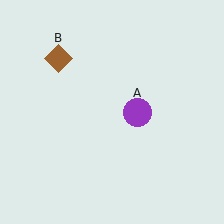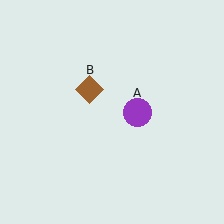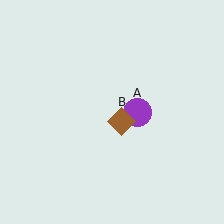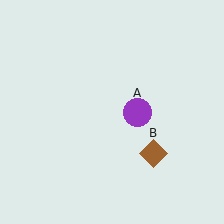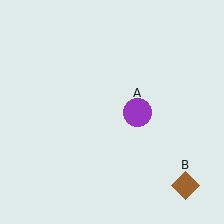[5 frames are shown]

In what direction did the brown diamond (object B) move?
The brown diamond (object B) moved down and to the right.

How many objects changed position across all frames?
1 object changed position: brown diamond (object B).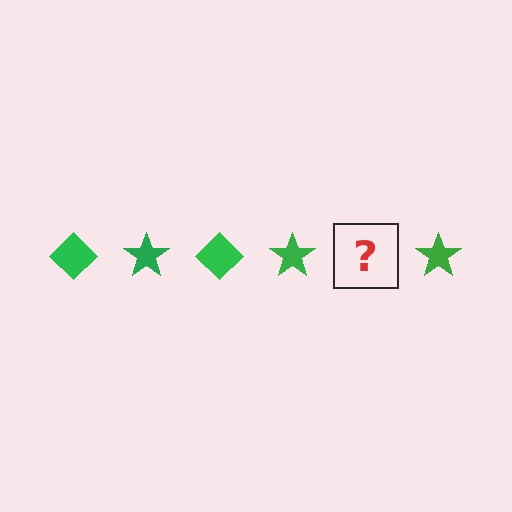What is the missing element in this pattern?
The missing element is a green diamond.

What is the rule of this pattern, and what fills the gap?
The rule is that the pattern cycles through diamond, star shapes in green. The gap should be filled with a green diamond.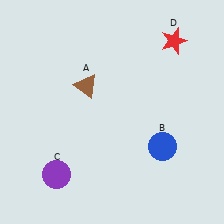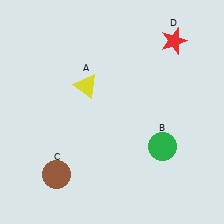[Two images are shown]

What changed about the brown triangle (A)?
In Image 1, A is brown. In Image 2, it changed to yellow.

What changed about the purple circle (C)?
In Image 1, C is purple. In Image 2, it changed to brown.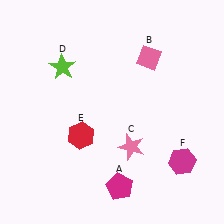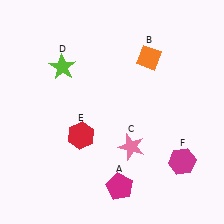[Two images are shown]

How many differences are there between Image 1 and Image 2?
There is 1 difference between the two images.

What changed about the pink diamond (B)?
In Image 1, B is pink. In Image 2, it changed to orange.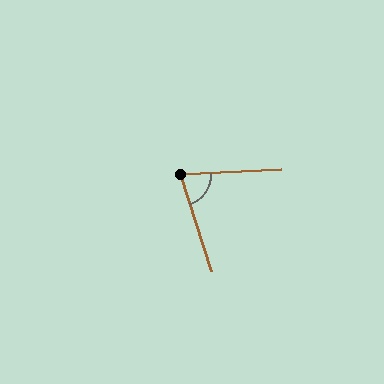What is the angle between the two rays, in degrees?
Approximately 75 degrees.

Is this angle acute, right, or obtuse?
It is acute.